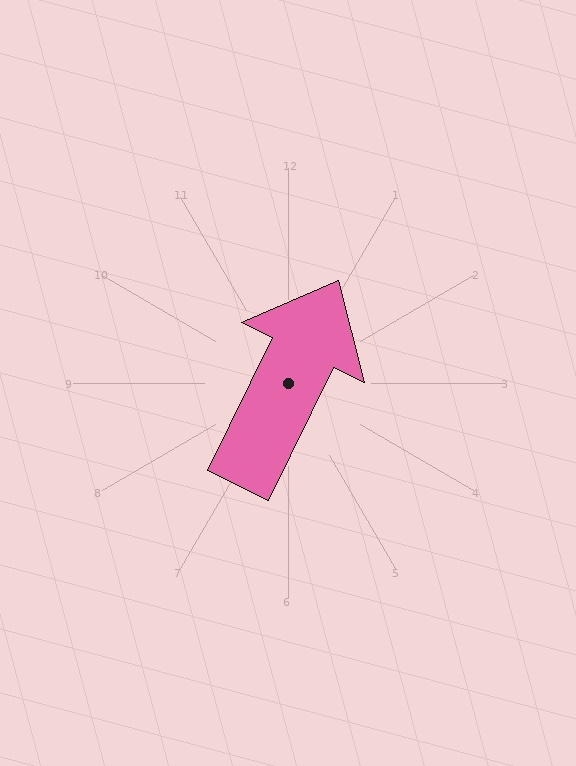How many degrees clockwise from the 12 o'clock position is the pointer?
Approximately 26 degrees.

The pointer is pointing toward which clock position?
Roughly 1 o'clock.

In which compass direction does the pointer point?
Northeast.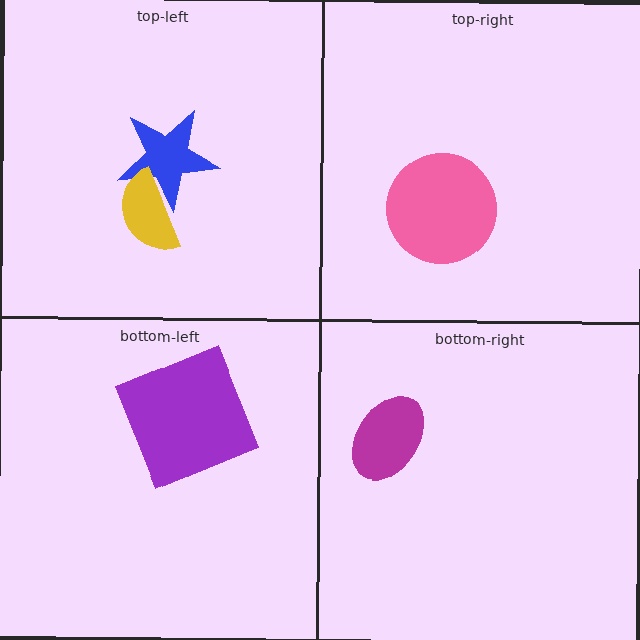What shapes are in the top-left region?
The blue star, the yellow semicircle.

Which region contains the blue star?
The top-left region.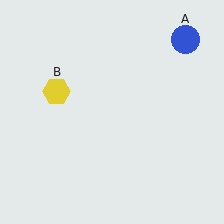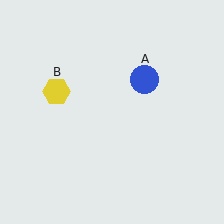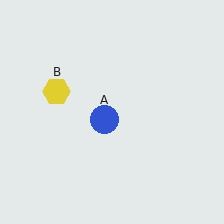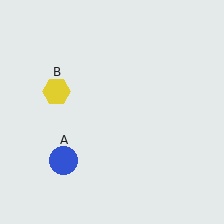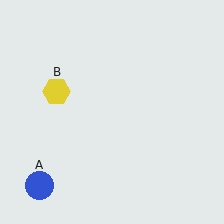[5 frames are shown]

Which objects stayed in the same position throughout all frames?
Yellow hexagon (object B) remained stationary.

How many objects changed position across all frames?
1 object changed position: blue circle (object A).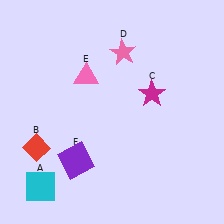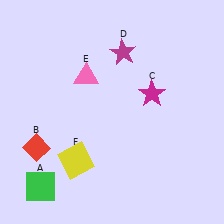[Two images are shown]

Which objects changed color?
A changed from cyan to green. D changed from pink to magenta. F changed from purple to yellow.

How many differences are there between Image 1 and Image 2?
There are 3 differences between the two images.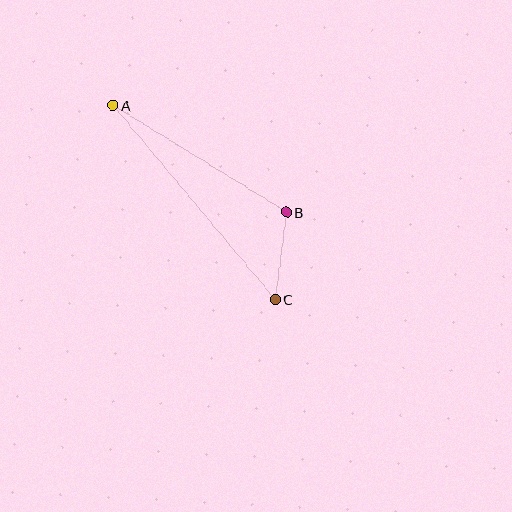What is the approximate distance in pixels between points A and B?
The distance between A and B is approximately 204 pixels.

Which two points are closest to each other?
Points B and C are closest to each other.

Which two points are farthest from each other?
Points A and C are farthest from each other.